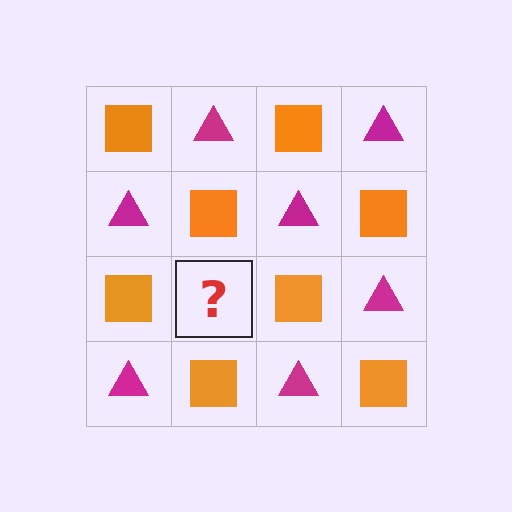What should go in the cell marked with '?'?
The missing cell should contain a magenta triangle.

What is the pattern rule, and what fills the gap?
The rule is that it alternates orange square and magenta triangle in a checkerboard pattern. The gap should be filled with a magenta triangle.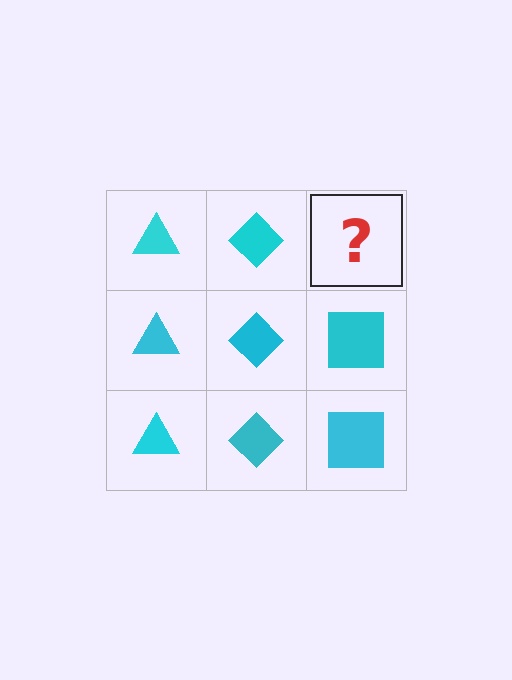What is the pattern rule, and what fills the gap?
The rule is that each column has a consistent shape. The gap should be filled with a cyan square.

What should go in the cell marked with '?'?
The missing cell should contain a cyan square.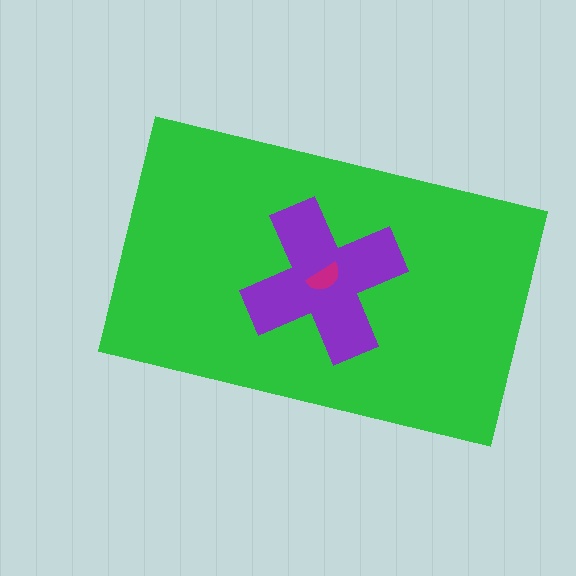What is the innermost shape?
The magenta semicircle.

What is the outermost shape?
The green rectangle.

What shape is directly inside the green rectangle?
The purple cross.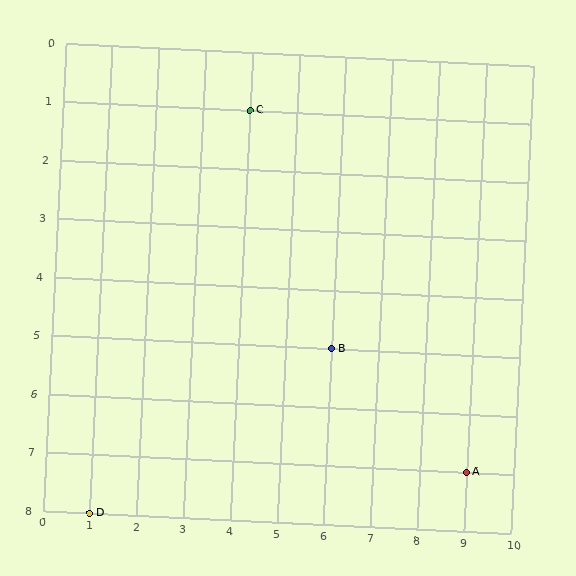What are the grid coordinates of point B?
Point B is at grid coordinates (6, 5).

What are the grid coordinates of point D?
Point D is at grid coordinates (1, 8).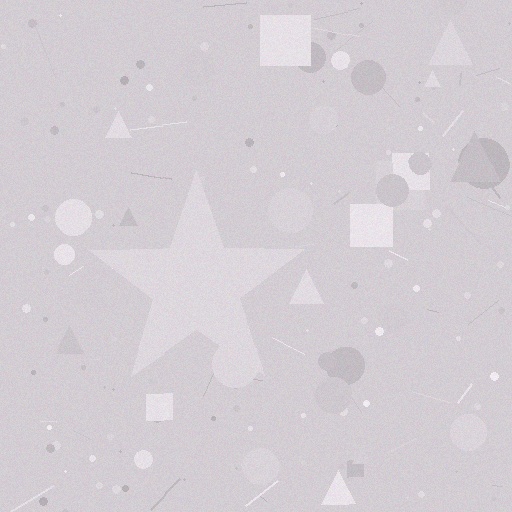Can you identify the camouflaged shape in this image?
The camouflaged shape is a star.